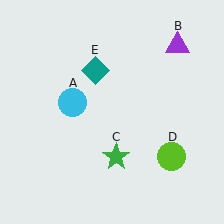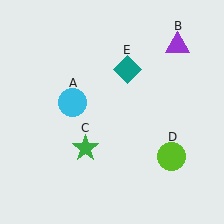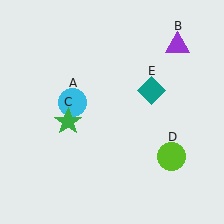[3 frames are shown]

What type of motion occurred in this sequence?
The green star (object C), teal diamond (object E) rotated clockwise around the center of the scene.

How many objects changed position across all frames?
2 objects changed position: green star (object C), teal diamond (object E).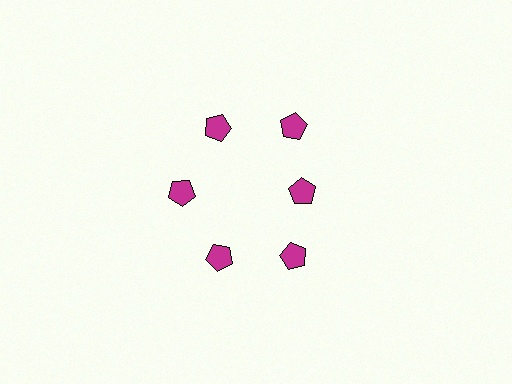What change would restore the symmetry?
The symmetry would be restored by moving it outward, back onto the ring so that all 6 pentagons sit at equal angles and equal distance from the center.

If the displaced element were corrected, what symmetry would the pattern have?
It would have 6-fold rotational symmetry — the pattern would map onto itself every 60 degrees.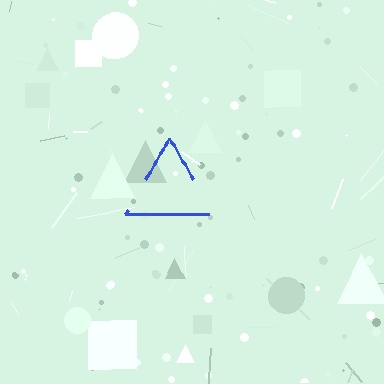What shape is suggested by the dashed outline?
The dashed outline suggests a triangle.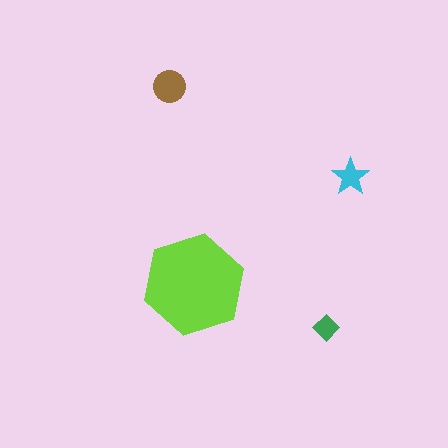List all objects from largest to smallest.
The lime hexagon, the brown circle, the cyan star, the green diamond.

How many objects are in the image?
There are 4 objects in the image.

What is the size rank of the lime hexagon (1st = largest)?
1st.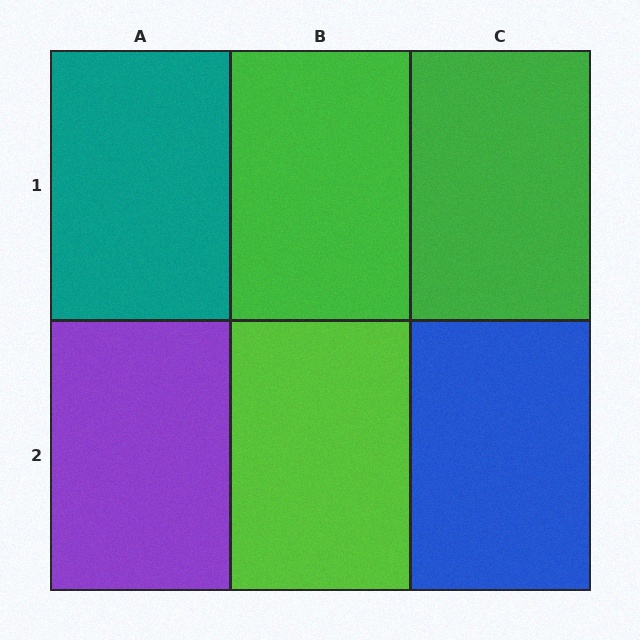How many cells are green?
2 cells are green.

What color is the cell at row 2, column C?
Blue.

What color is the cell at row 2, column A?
Purple.